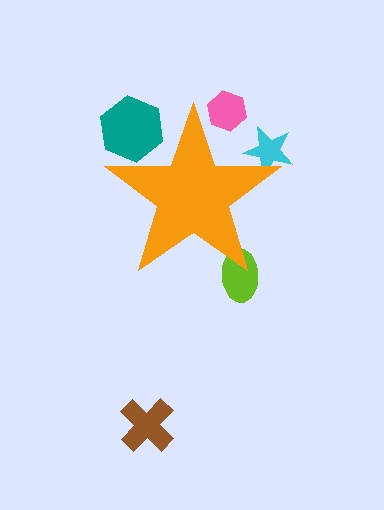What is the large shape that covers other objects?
An orange star.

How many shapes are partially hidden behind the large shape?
4 shapes are partially hidden.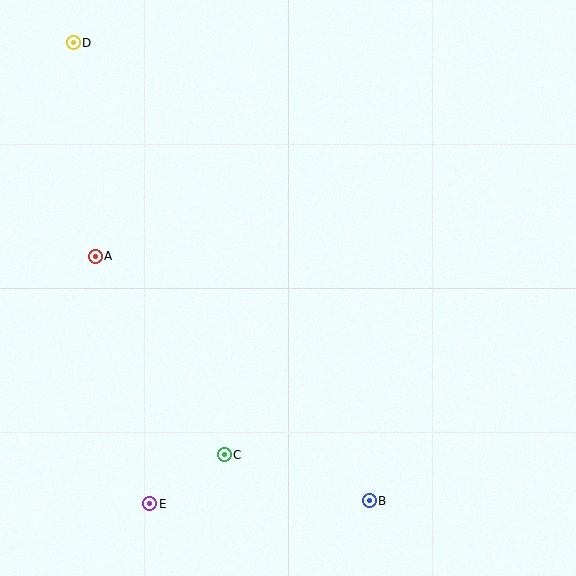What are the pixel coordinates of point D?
Point D is at (73, 43).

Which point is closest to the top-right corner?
Point D is closest to the top-right corner.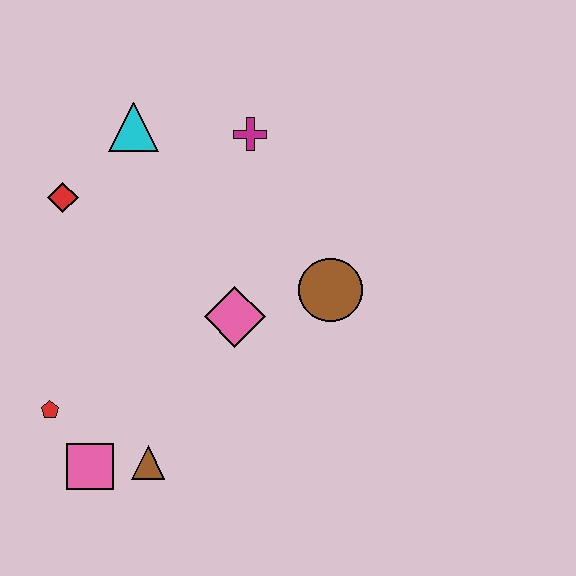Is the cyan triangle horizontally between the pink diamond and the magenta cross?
No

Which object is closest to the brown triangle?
The pink square is closest to the brown triangle.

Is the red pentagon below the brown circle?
Yes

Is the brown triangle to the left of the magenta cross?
Yes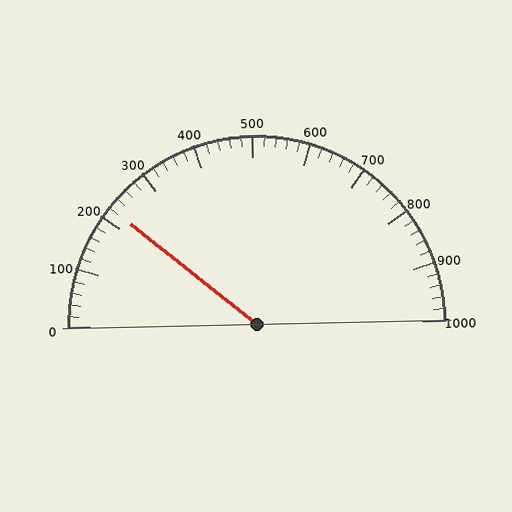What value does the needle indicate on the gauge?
The needle indicates approximately 220.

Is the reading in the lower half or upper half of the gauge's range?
The reading is in the lower half of the range (0 to 1000).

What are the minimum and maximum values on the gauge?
The gauge ranges from 0 to 1000.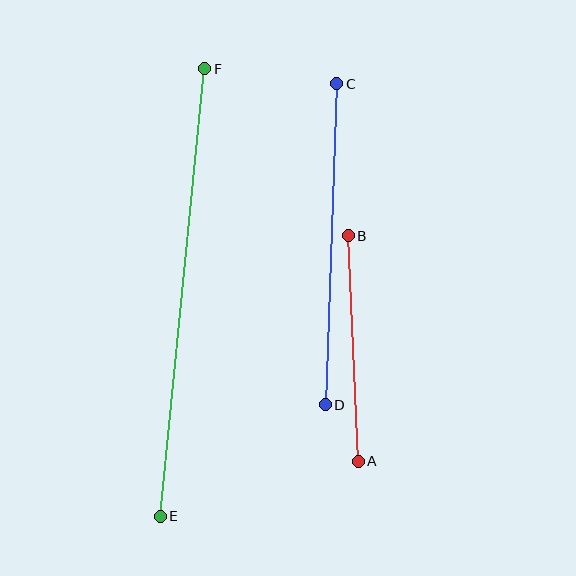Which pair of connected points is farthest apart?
Points E and F are farthest apart.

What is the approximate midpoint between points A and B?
The midpoint is at approximately (353, 348) pixels.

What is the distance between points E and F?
The distance is approximately 450 pixels.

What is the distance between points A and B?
The distance is approximately 226 pixels.